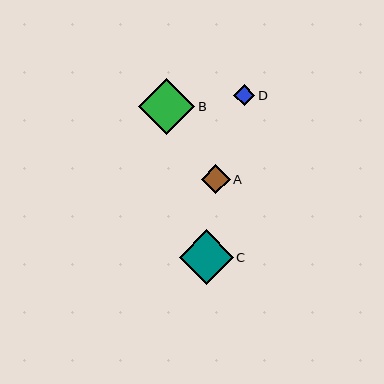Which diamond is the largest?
Diamond B is the largest with a size of approximately 56 pixels.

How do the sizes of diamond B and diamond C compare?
Diamond B and diamond C are approximately the same size.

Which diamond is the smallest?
Diamond D is the smallest with a size of approximately 21 pixels.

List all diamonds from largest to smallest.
From largest to smallest: B, C, A, D.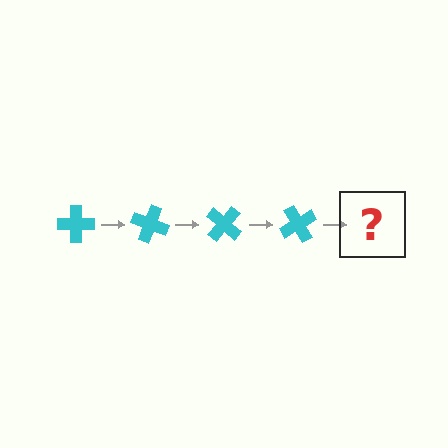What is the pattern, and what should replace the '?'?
The pattern is that the cross rotates 20 degrees each step. The '?' should be a cyan cross rotated 80 degrees.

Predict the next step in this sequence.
The next step is a cyan cross rotated 80 degrees.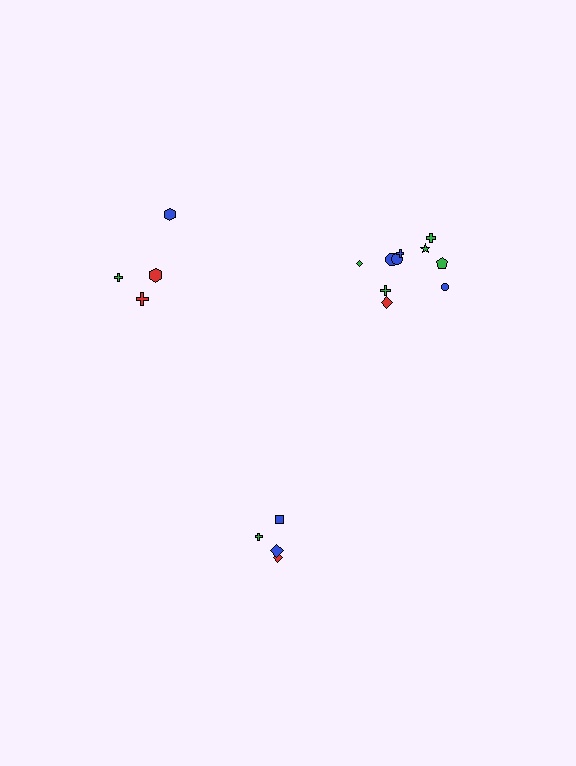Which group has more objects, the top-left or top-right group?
The top-right group.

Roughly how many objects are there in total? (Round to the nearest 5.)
Roughly 20 objects in total.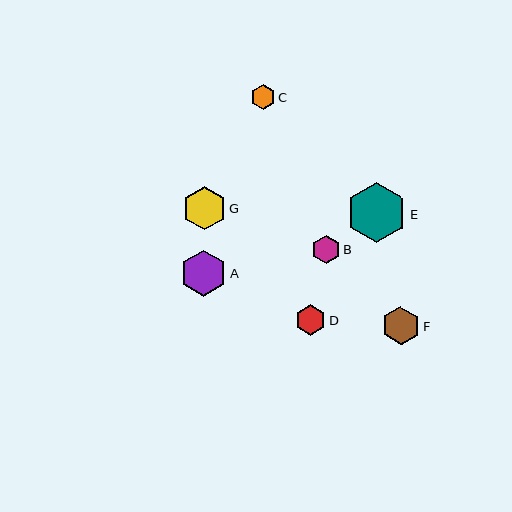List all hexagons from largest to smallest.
From largest to smallest: E, A, G, F, D, B, C.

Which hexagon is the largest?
Hexagon E is the largest with a size of approximately 60 pixels.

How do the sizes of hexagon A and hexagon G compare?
Hexagon A and hexagon G are approximately the same size.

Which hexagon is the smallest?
Hexagon C is the smallest with a size of approximately 24 pixels.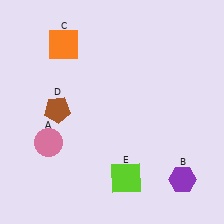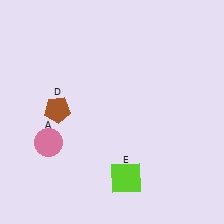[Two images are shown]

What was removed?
The orange square (C), the purple hexagon (B) were removed in Image 2.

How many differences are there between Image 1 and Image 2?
There are 2 differences between the two images.